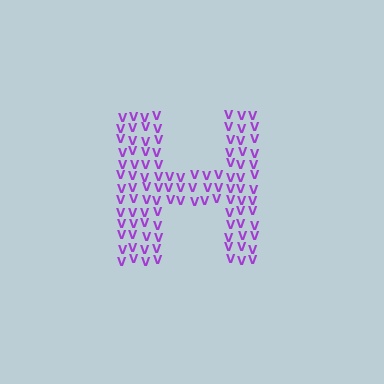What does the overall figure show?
The overall figure shows the letter H.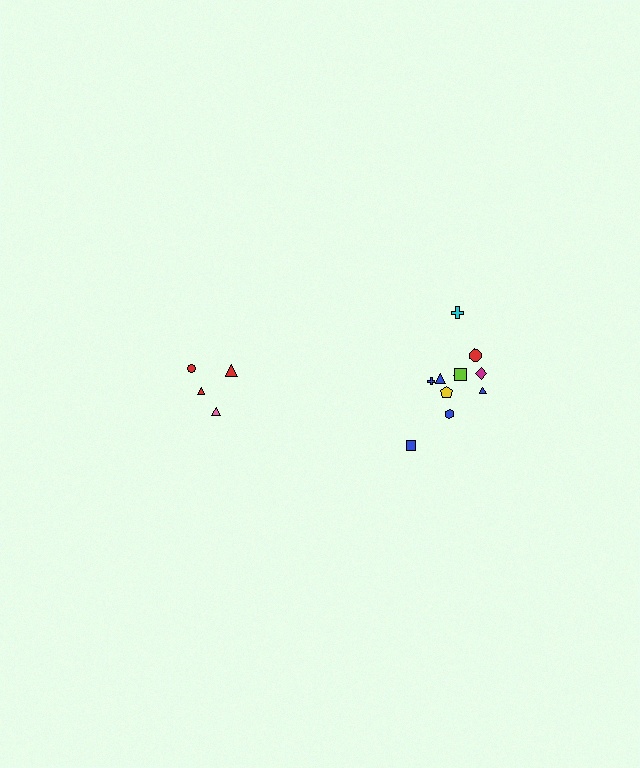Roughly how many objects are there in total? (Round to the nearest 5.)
Roughly 15 objects in total.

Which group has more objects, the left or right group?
The right group.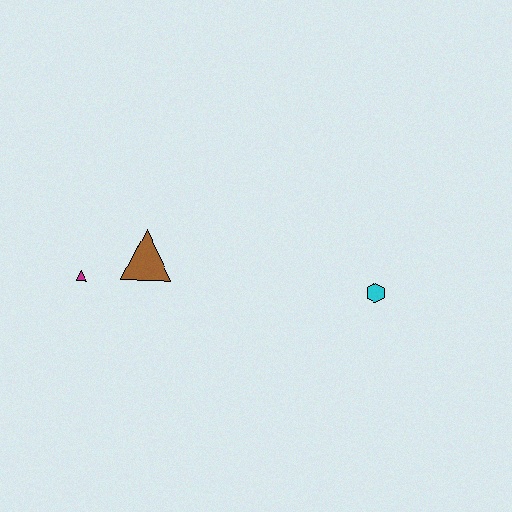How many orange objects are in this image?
There are no orange objects.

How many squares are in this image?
There are no squares.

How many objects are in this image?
There are 3 objects.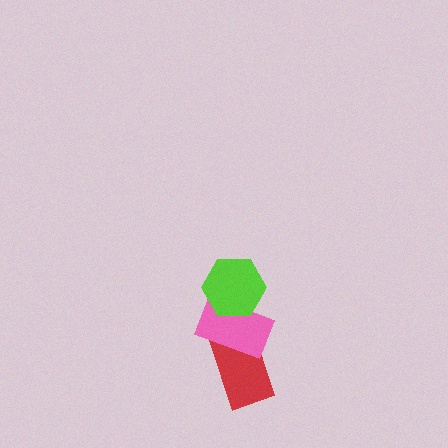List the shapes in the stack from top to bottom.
From top to bottom: the lime hexagon, the pink rectangle, the red rectangle.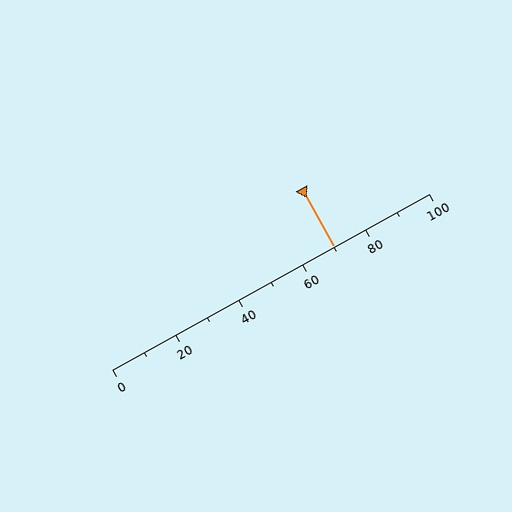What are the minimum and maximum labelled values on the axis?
The axis runs from 0 to 100.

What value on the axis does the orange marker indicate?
The marker indicates approximately 70.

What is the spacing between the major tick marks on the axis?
The major ticks are spaced 20 apart.